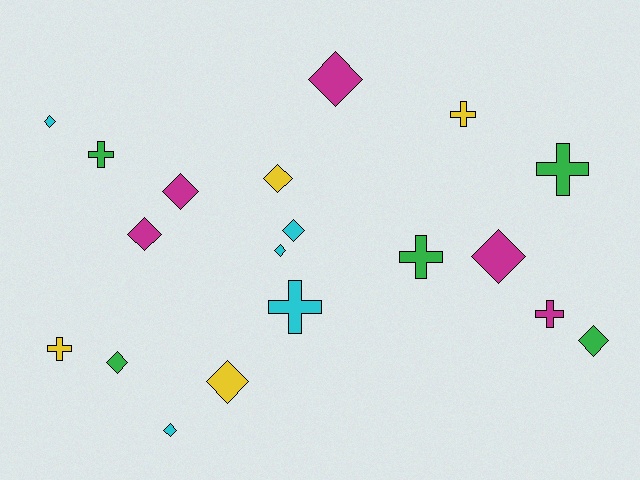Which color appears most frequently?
Magenta, with 5 objects.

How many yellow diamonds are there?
There are 2 yellow diamonds.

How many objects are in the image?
There are 19 objects.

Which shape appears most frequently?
Diamond, with 12 objects.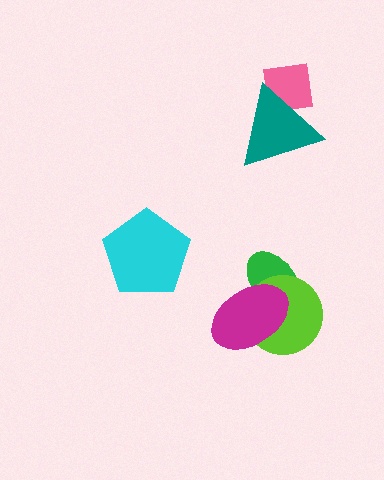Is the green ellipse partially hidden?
Yes, it is partially covered by another shape.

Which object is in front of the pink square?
The teal triangle is in front of the pink square.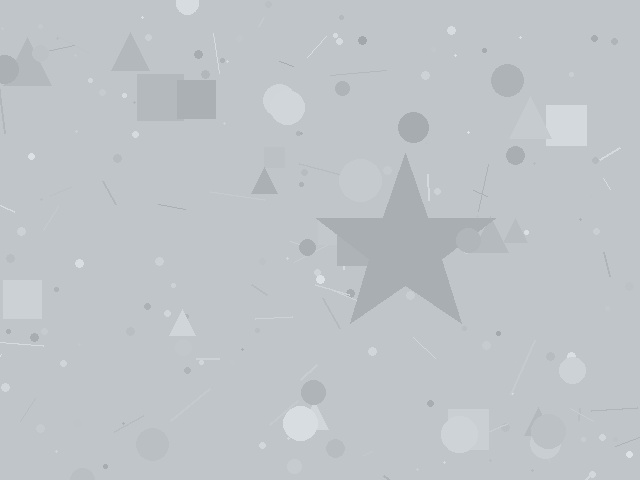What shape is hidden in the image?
A star is hidden in the image.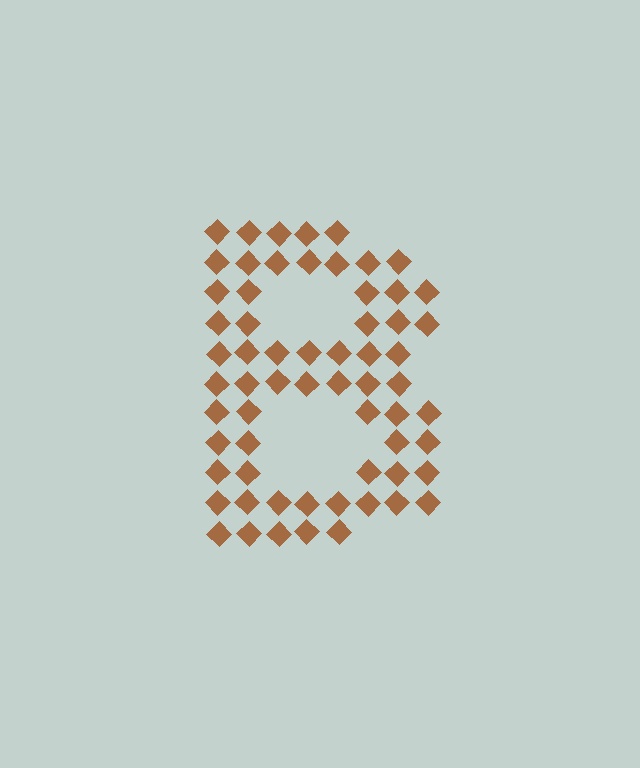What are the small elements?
The small elements are diamonds.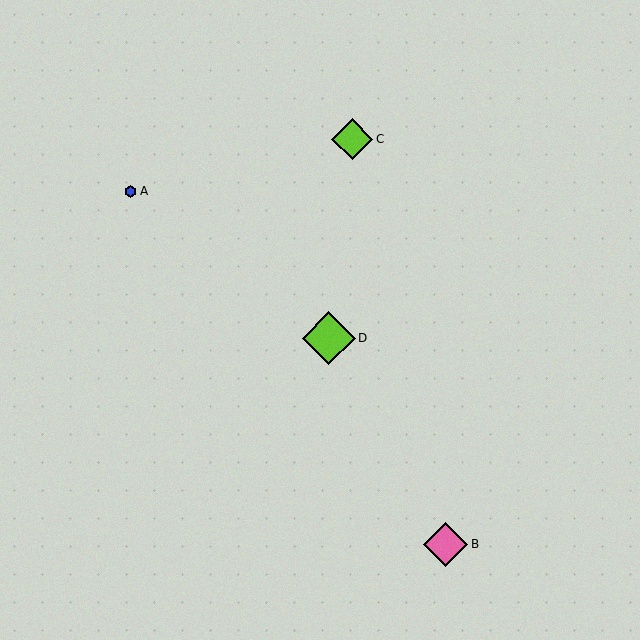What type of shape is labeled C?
Shape C is a lime diamond.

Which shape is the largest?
The lime diamond (labeled D) is the largest.